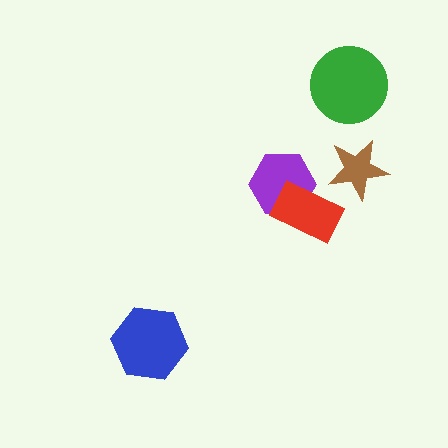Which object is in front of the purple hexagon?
The red rectangle is in front of the purple hexagon.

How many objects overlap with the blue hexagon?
0 objects overlap with the blue hexagon.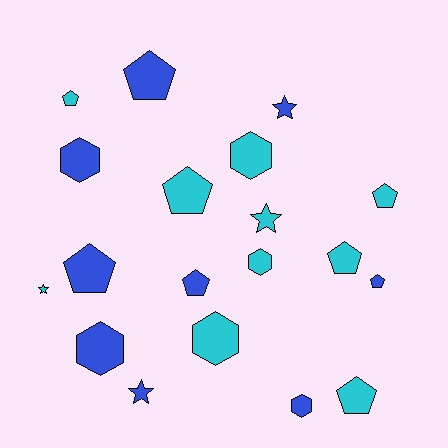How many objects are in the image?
There are 19 objects.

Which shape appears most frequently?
Pentagon, with 9 objects.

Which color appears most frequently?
Cyan, with 10 objects.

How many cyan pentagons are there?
There are 5 cyan pentagons.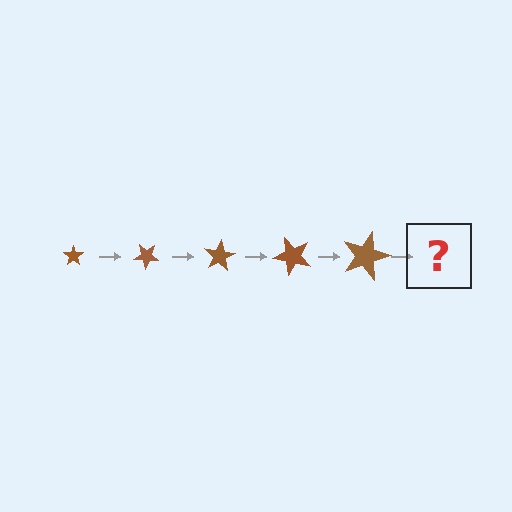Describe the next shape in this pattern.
It should be a star, larger than the previous one and rotated 200 degrees from the start.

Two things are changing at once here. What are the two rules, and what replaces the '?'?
The two rules are that the star grows larger each step and it rotates 40 degrees each step. The '?' should be a star, larger than the previous one and rotated 200 degrees from the start.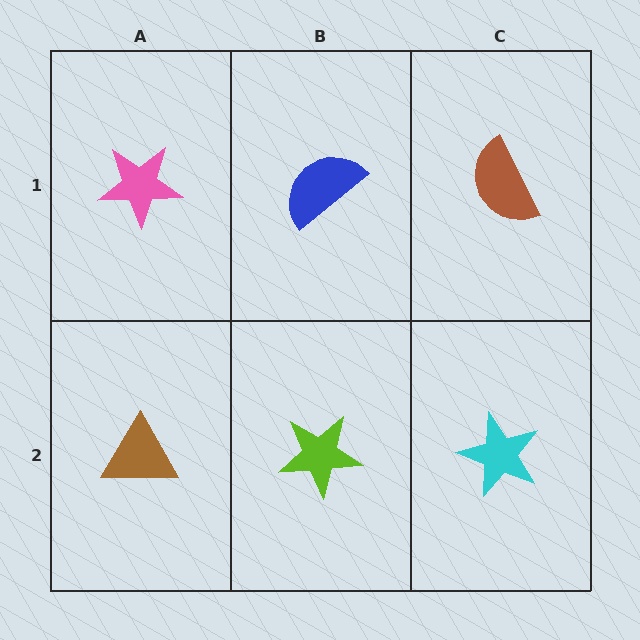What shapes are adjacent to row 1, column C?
A cyan star (row 2, column C), a blue semicircle (row 1, column B).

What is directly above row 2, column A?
A pink star.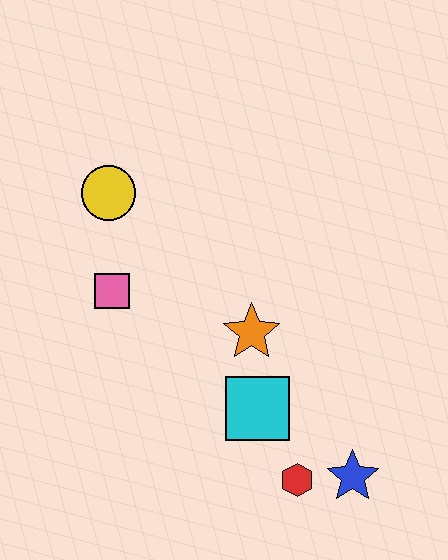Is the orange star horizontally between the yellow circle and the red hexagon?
Yes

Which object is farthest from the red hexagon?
The yellow circle is farthest from the red hexagon.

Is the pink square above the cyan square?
Yes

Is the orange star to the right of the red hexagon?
No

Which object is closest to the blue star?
The red hexagon is closest to the blue star.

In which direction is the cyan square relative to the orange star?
The cyan square is below the orange star.